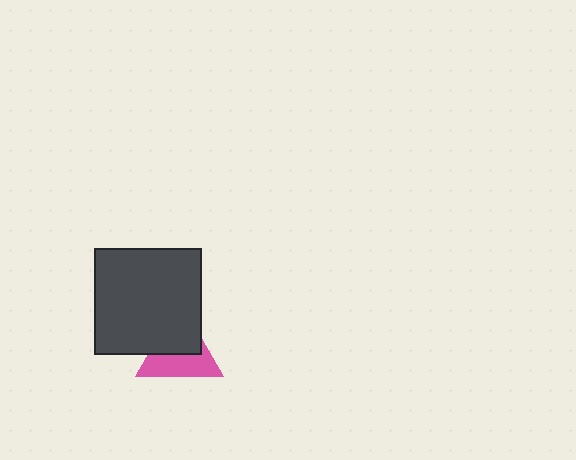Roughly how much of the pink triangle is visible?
About half of it is visible (roughly 51%).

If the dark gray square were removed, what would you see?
You would see the complete pink triangle.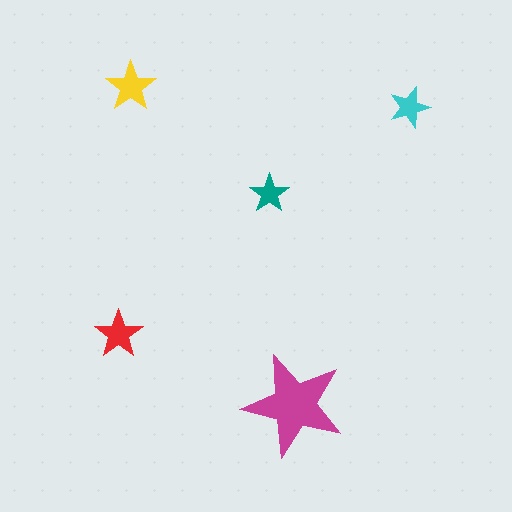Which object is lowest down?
The magenta star is bottommost.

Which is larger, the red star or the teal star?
The red one.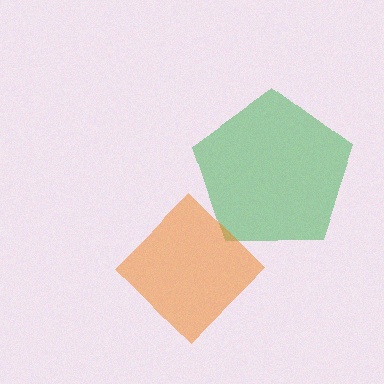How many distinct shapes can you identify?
There are 2 distinct shapes: a green pentagon, an orange diamond.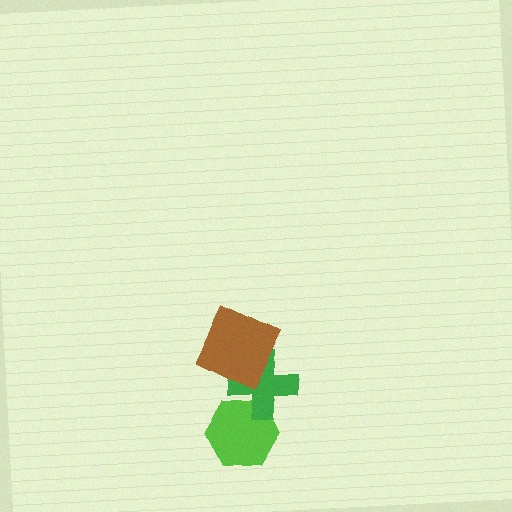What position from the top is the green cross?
The green cross is 2nd from the top.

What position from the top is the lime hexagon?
The lime hexagon is 3rd from the top.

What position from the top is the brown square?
The brown square is 1st from the top.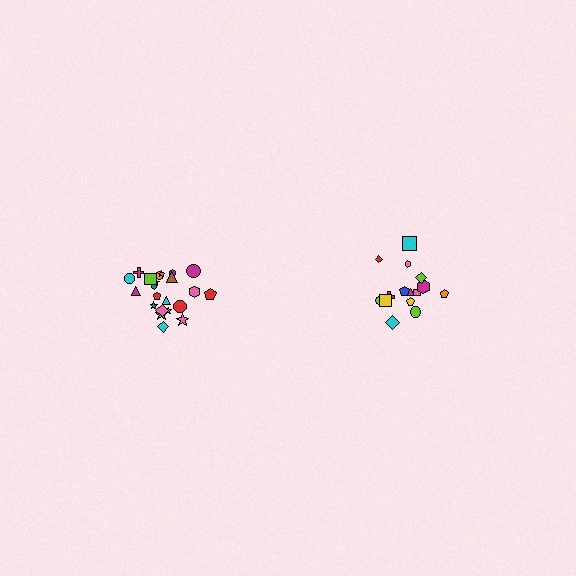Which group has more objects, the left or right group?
The left group.